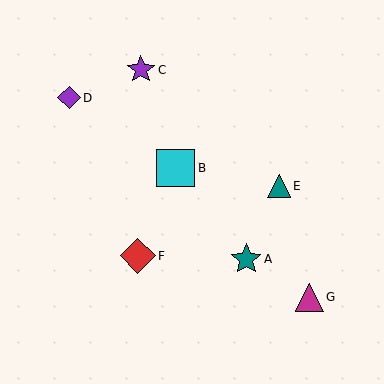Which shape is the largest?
The cyan square (labeled B) is the largest.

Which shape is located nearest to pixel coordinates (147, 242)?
The red diamond (labeled F) at (138, 256) is nearest to that location.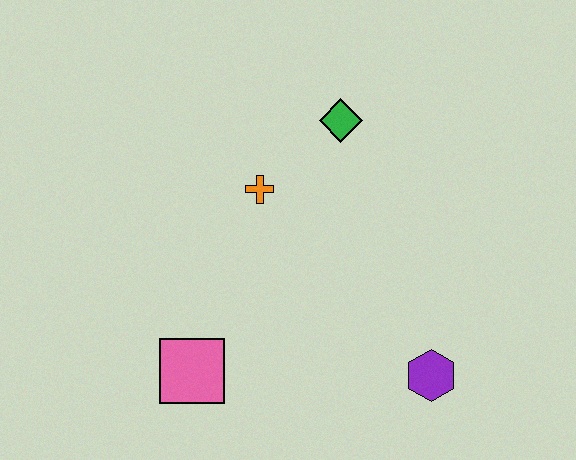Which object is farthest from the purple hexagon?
The green diamond is farthest from the purple hexagon.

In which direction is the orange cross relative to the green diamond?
The orange cross is to the left of the green diamond.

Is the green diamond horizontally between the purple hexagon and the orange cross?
Yes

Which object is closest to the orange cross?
The green diamond is closest to the orange cross.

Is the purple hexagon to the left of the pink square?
No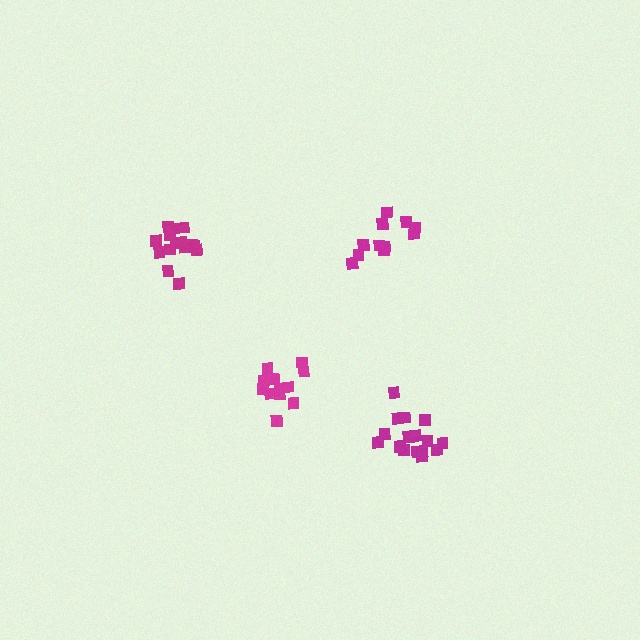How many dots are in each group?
Group 1: 16 dots, Group 2: 16 dots, Group 3: 12 dots, Group 4: 11 dots (55 total).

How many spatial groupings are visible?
There are 4 spatial groupings.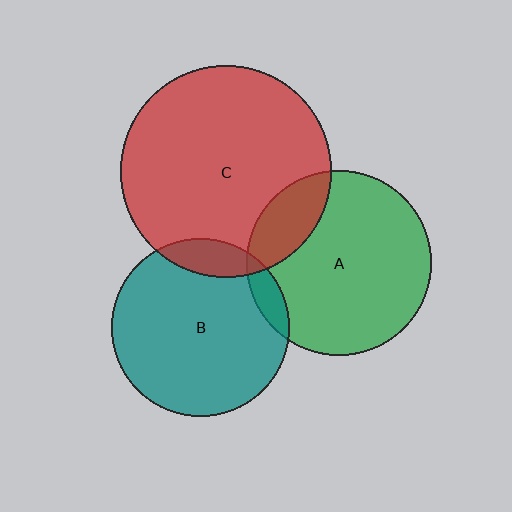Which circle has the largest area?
Circle C (red).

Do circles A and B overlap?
Yes.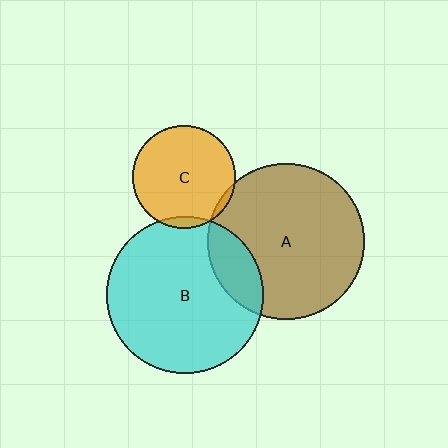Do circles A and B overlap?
Yes.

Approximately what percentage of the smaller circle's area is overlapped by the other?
Approximately 15%.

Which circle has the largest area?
Circle A (brown).